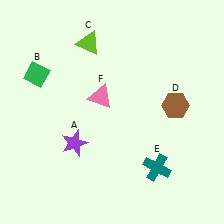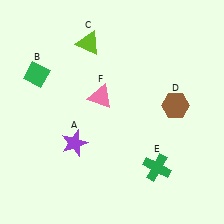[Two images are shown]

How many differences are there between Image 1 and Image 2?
There is 1 difference between the two images.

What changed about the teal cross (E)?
In Image 1, E is teal. In Image 2, it changed to green.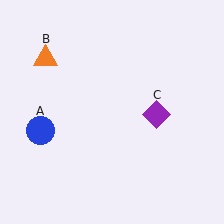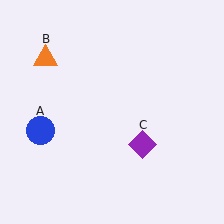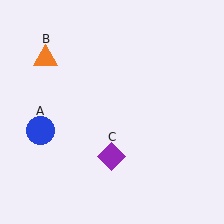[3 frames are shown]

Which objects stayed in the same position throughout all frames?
Blue circle (object A) and orange triangle (object B) remained stationary.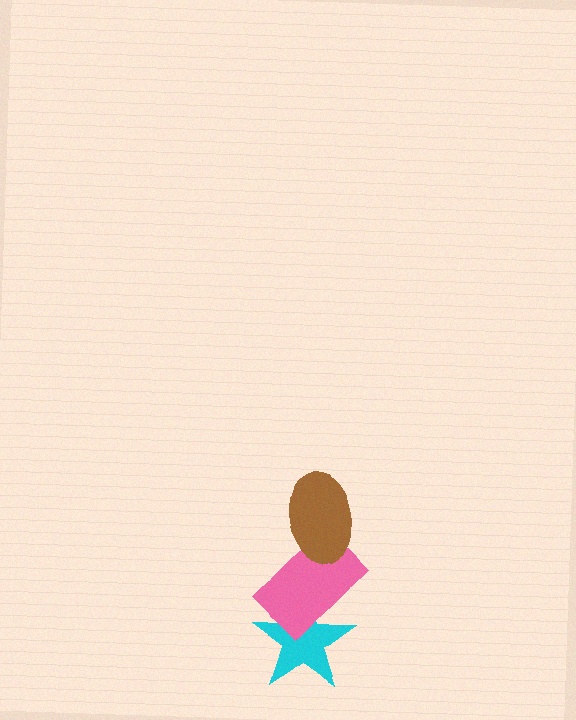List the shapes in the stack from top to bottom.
From top to bottom: the brown ellipse, the pink rectangle, the cyan star.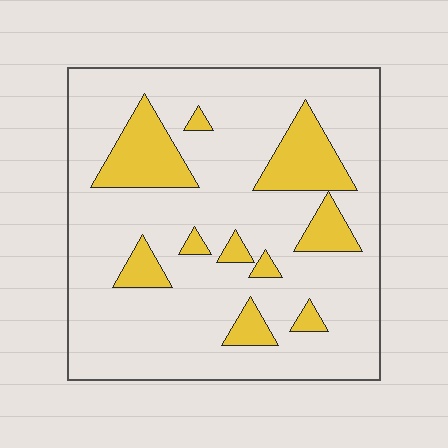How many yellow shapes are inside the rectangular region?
10.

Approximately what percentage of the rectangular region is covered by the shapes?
Approximately 20%.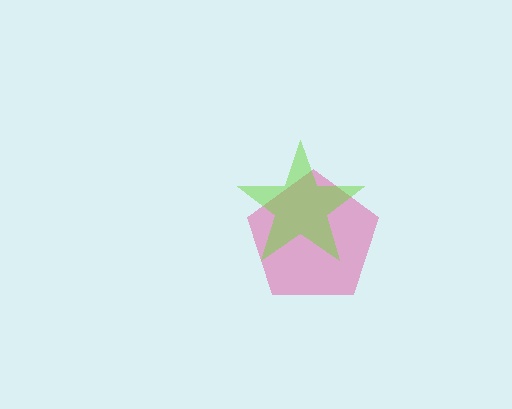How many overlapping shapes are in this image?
There are 2 overlapping shapes in the image.